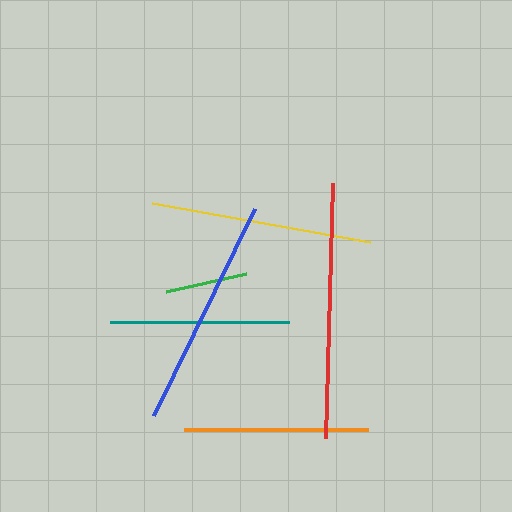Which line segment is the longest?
The red line is the longest at approximately 255 pixels.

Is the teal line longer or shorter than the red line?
The red line is longer than the teal line.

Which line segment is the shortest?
The green line is the shortest at approximately 83 pixels.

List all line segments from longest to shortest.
From longest to shortest: red, blue, yellow, orange, teal, green.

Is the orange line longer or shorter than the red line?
The red line is longer than the orange line.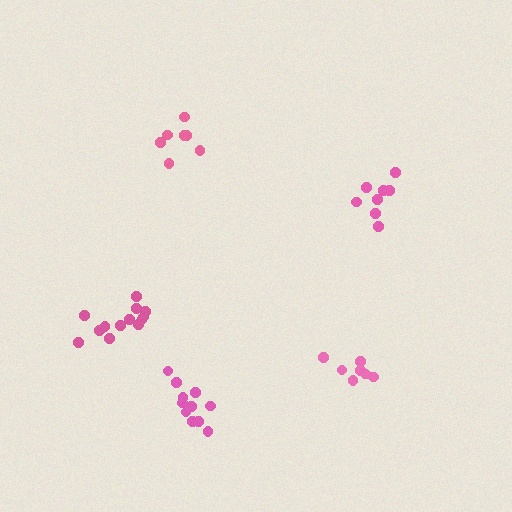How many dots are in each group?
Group 1: 13 dots, Group 2: 11 dots, Group 3: 7 dots, Group 4: 8 dots, Group 5: 7 dots (46 total).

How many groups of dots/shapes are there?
There are 5 groups.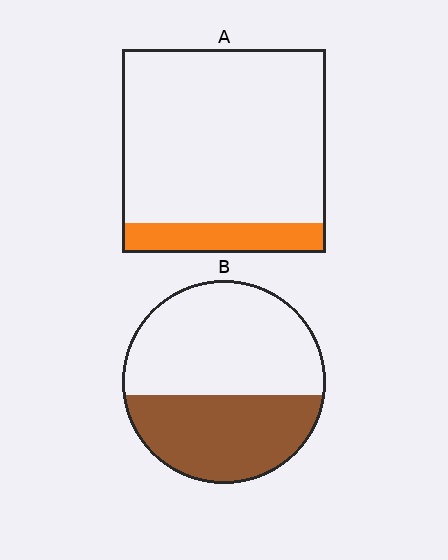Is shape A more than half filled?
No.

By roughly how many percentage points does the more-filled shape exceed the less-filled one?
By roughly 25 percentage points (B over A).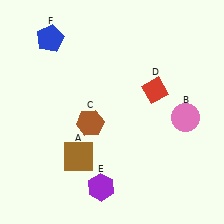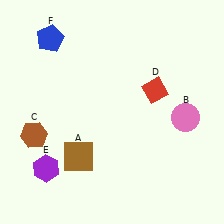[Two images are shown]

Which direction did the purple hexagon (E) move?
The purple hexagon (E) moved left.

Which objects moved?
The objects that moved are: the brown hexagon (C), the purple hexagon (E).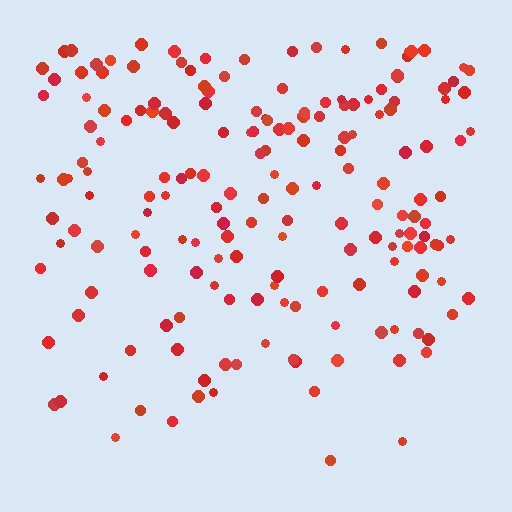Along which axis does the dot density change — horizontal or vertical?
Vertical.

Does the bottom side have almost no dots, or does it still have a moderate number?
Still a moderate number, just noticeably fewer than the top.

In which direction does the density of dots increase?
From bottom to top, with the top side densest.